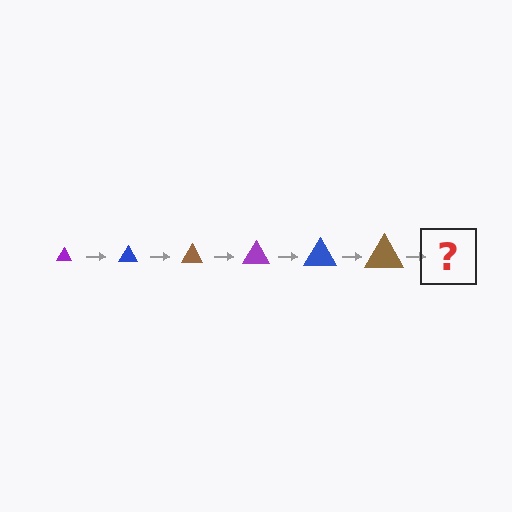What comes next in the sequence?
The next element should be a purple triangle, larger than the previous one.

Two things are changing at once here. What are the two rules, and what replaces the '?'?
The two rules are that the triangle grows larger each step and the color cycles through purple, blue, and brown. The '?' should be a purple triangle, larger than the previous one.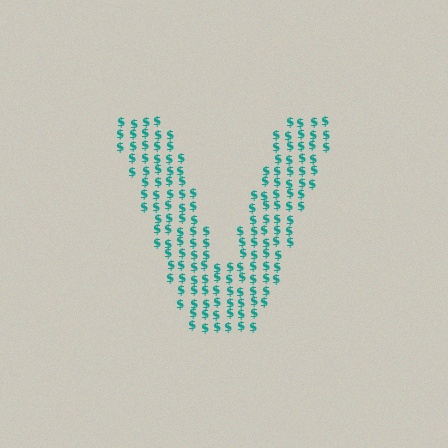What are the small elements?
The small elements are dollar signs.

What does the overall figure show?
The overall figure shows the letter V.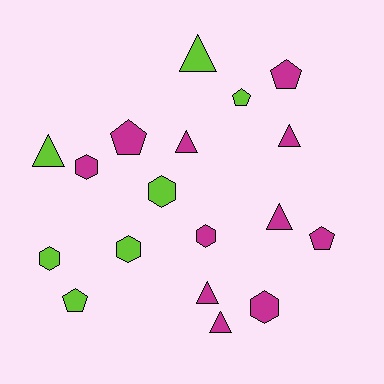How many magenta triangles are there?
There are 5 magenta triangles.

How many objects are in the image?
There are 18 objects.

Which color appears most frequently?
Magenta, with 11 objects.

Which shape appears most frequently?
Triangle, with 7 objects.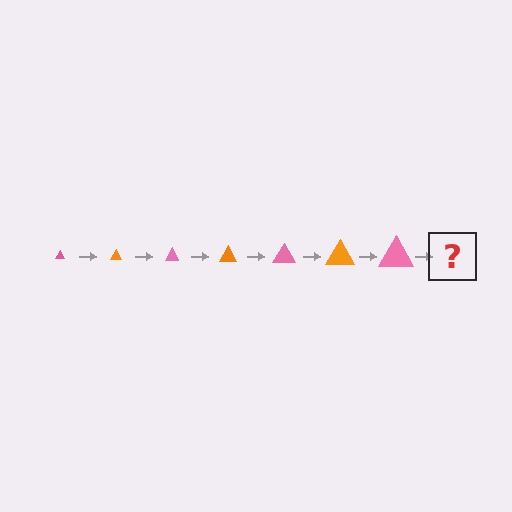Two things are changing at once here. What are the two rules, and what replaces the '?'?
The two rules are that the triangle grows larger each step and the color cycles through pink and orange. The '?' should be an orange triangle, larger than the previous one.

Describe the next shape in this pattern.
It should be an orange triangle, larger than the previous one.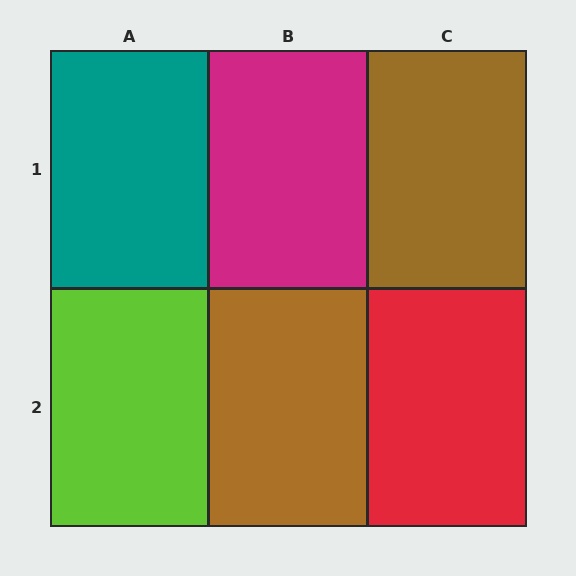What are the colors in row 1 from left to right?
Teal, magenta, brown.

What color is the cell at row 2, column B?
Brown.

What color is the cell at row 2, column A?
Lime.